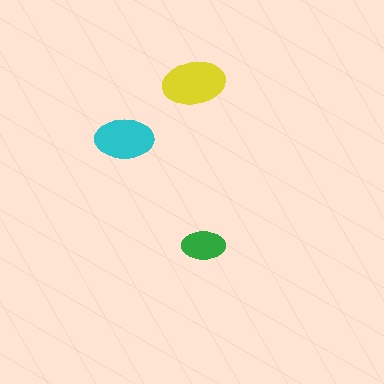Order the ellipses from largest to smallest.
the yellow one, the cyan one, the green one.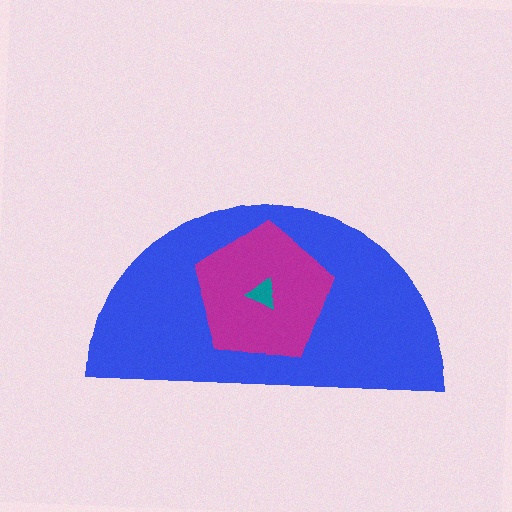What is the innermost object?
The teal triangle.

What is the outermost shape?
The blue semicircle.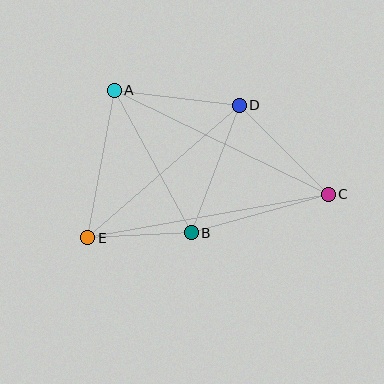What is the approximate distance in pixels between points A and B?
The distance between A and B is approximately 162 pixels.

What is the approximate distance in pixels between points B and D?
The distance between B and D is approximately 136 pixels.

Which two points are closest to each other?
Points B and E are closest to each other.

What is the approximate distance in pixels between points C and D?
The distance between C and D is approximately 126 pixels.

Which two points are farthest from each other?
Points C and E are farthest from each other.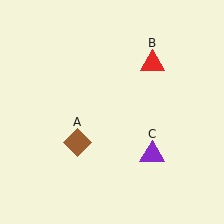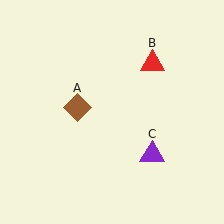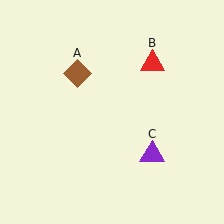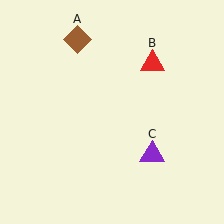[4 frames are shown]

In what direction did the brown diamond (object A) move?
The brown diamond (object A) moved up.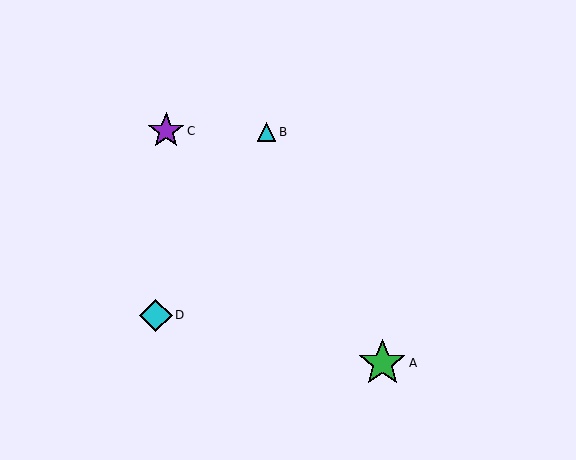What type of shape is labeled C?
Shape C is a purple star.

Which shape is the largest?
The green star (labeled A) is the largest.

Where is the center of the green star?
The center of the green star is at (382, 363).